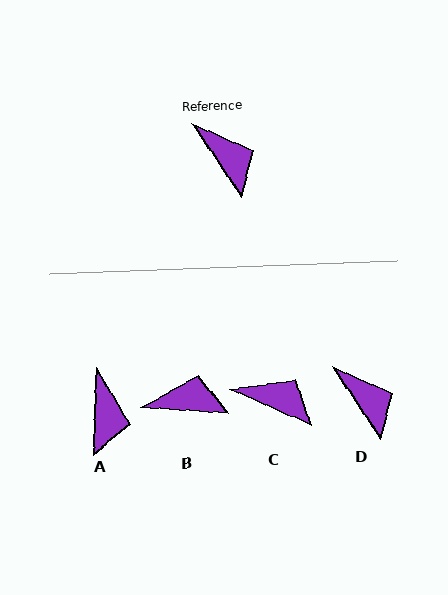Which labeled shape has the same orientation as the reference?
D.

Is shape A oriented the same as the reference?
No, it is off by about 35 degrees.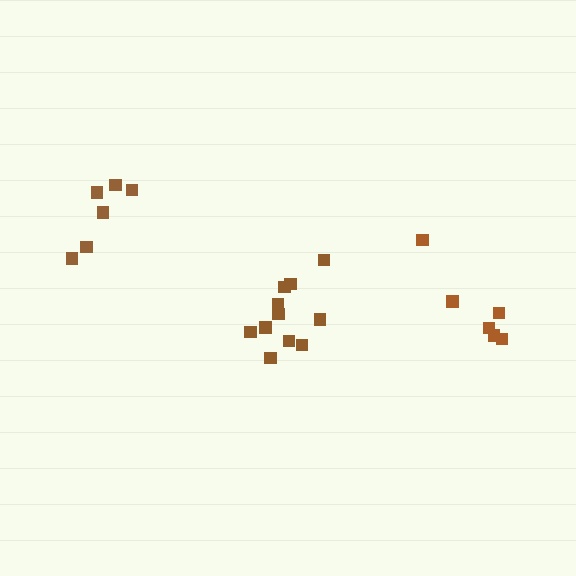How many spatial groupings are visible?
There are 3 spatial groupings.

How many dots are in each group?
Group 1: 11 dots, Group 2: 6 dots, Group 3: 6 dots (23 total).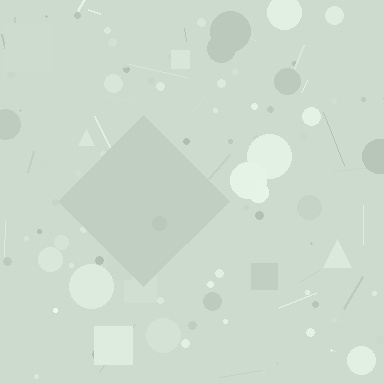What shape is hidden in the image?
A diamond is hidden in the image.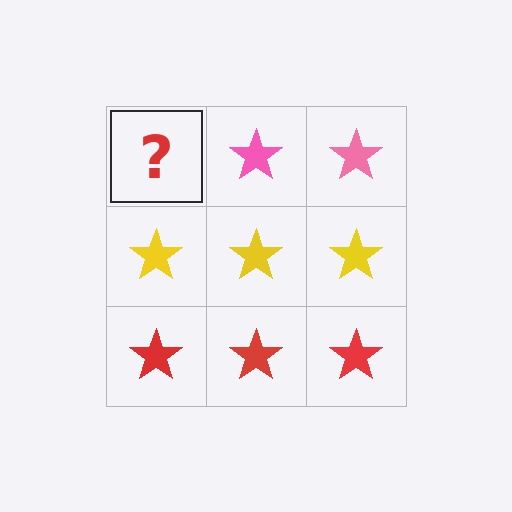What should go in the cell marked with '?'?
The missing cell should contain a pink star.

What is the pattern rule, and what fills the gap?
The rule is that each row has a consistent color. The gap should be filled with a pink star.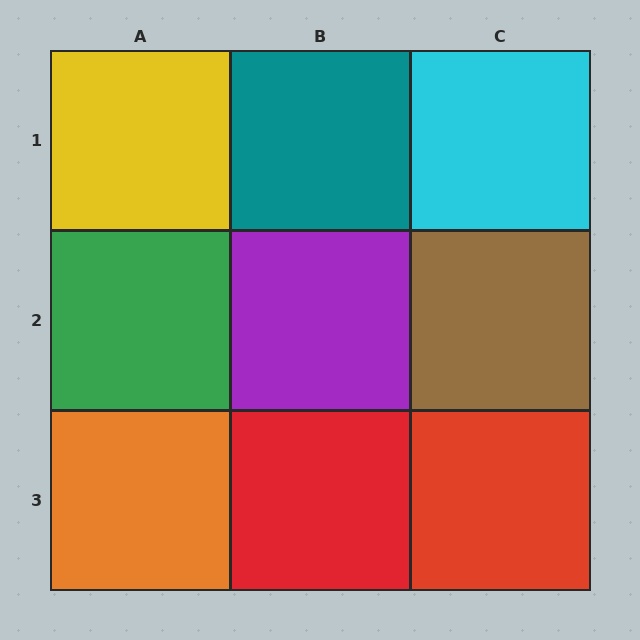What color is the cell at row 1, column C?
Cyan.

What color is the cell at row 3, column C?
Red.